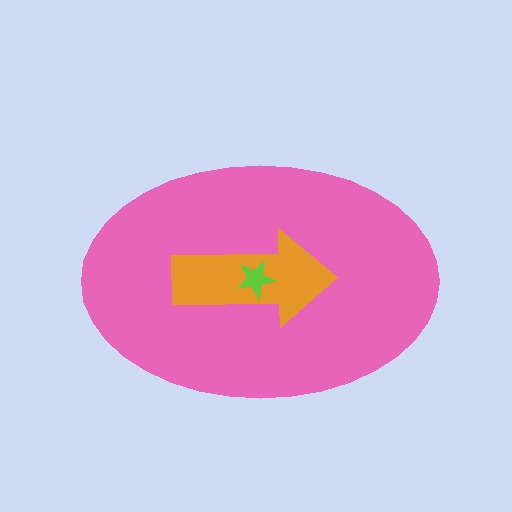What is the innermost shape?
The lime star.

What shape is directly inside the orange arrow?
The lime star.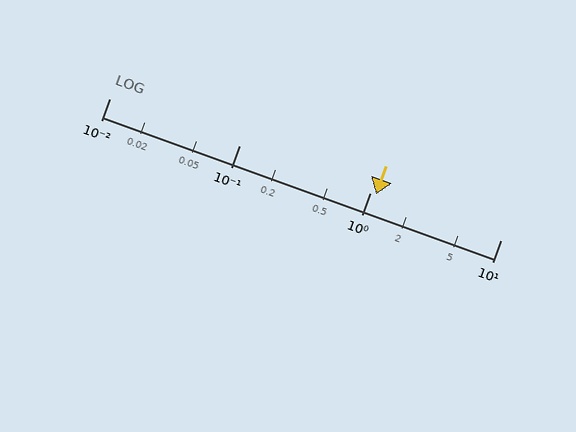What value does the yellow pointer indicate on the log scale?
The pointer indicates approximately 1.1.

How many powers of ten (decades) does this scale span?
The scale spans 3 decades, from 0.01 to 10.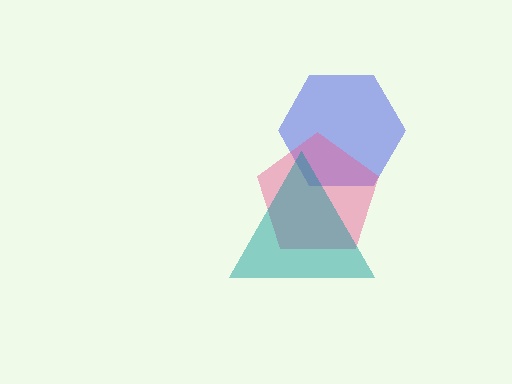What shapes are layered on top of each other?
The layered shapes are: a blue hexagon, a pink pentagon, a teal triangle.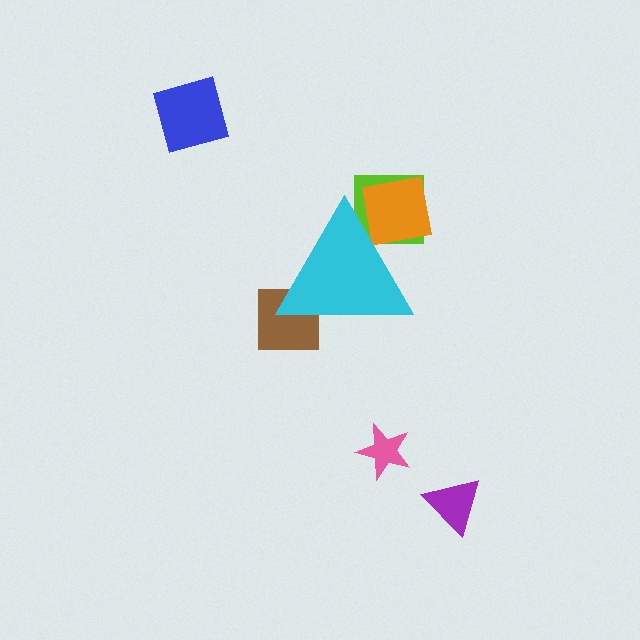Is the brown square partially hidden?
Yes, the brown square is partially hidden behind the cyan triangle.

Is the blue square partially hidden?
No, the blue square is fully visible.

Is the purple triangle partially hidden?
No, the purple triangle is fully visible.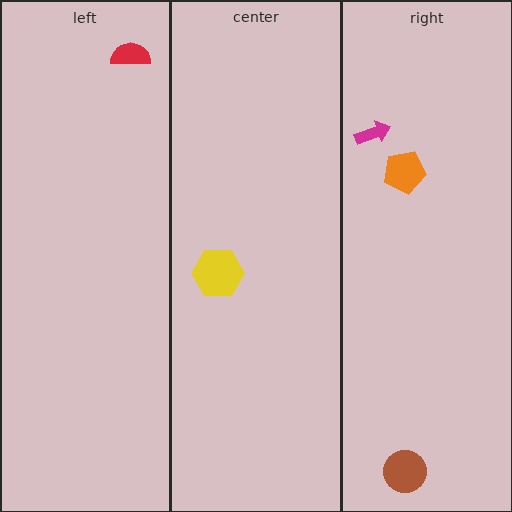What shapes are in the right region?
The brown circle, the orange pentagon, the magenta arrow.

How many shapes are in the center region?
1.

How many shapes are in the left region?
1.